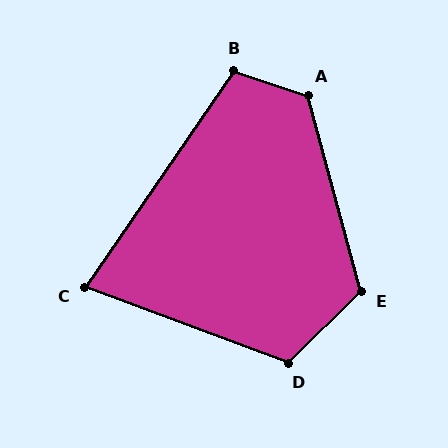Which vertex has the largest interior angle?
A, at approximately 124 degrees.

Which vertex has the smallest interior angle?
C, at approximately 76 degrees.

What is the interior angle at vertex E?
Approximately 119 degrees (obtuse).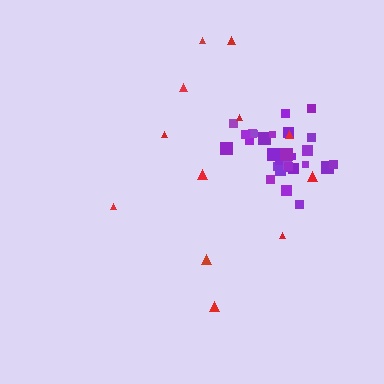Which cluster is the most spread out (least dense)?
Red.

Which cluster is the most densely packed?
Purple.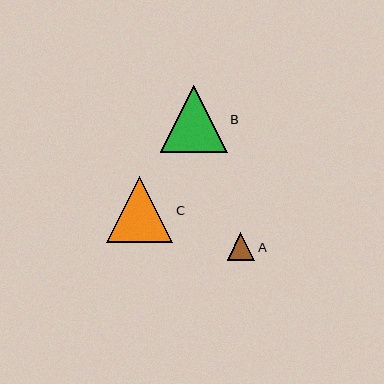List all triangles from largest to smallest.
From largest to smallest: B, C, A.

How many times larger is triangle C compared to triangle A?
Triangle C is approximately 2.4 times the size of triangle A.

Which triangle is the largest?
Triangle B is the largest with a size of approximately 67 pixels.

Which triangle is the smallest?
Triangle A is the smallest with a size of approximately 28 pixels.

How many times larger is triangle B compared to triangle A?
Triangle B is approximately 2.4 times the size of triangle A.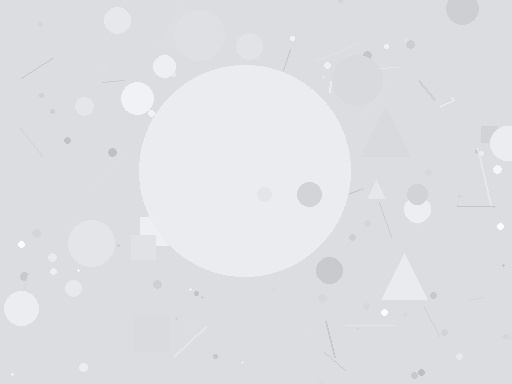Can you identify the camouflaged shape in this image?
The camouflaged shape is a circle.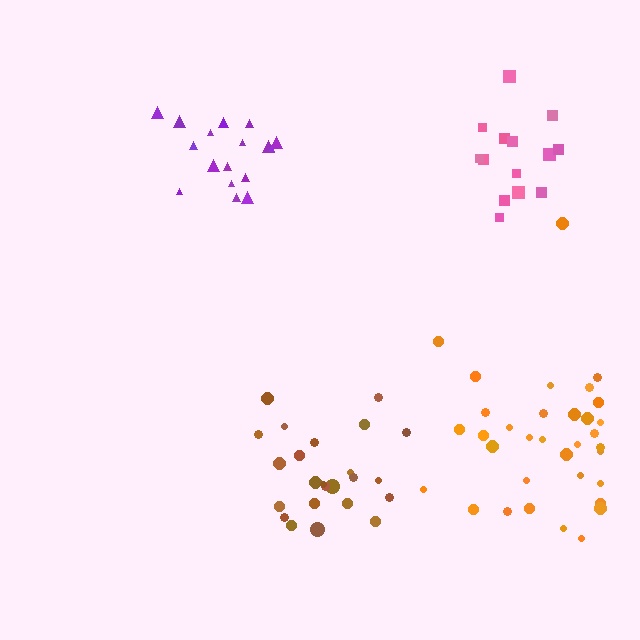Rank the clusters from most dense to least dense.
pink, brown, orange, purple.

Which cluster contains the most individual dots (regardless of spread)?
Orange (34).